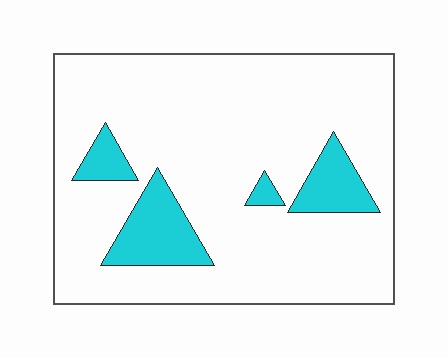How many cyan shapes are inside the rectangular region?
4.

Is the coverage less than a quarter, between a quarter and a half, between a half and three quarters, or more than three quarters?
Less than a quarter.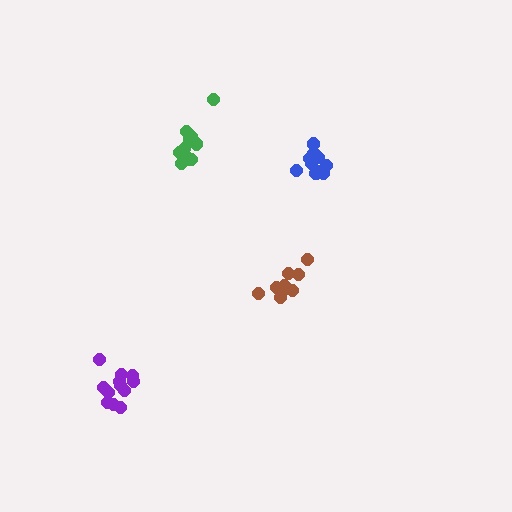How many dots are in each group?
Group 1: 13 dots, Group 2: 12 dots, Group 3: 9 dots, Group 4: 13 dots (47 total).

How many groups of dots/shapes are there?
There are 4 groups.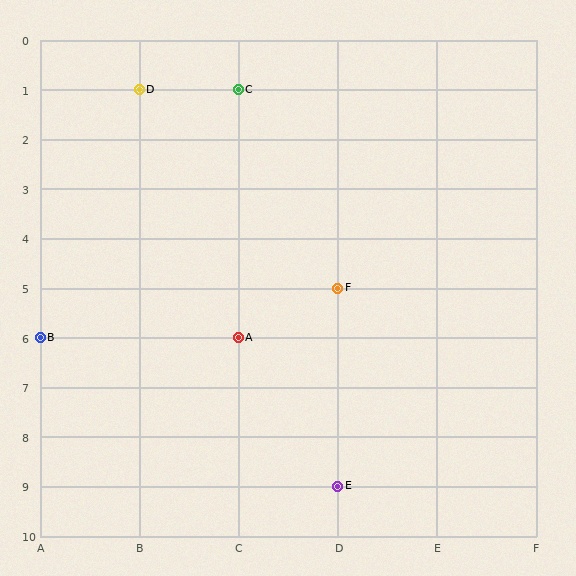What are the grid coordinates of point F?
Point F is at grid coordinates (D, 5).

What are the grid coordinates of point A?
Point A is at grid coordinates (C, 6).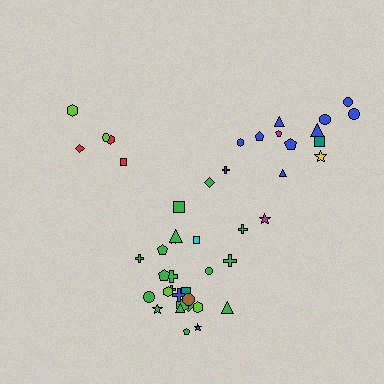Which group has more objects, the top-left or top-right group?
The top-right group.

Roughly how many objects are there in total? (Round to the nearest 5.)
Roughly 45 objects in total.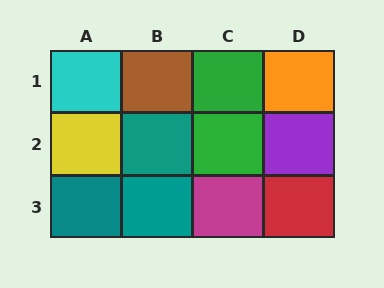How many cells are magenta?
1 cell is magenta.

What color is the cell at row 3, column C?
Magenta.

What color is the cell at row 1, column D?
Orange.